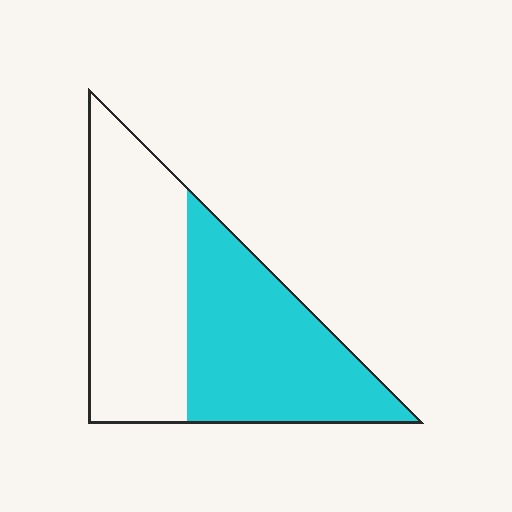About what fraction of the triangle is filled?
About one half (1/2).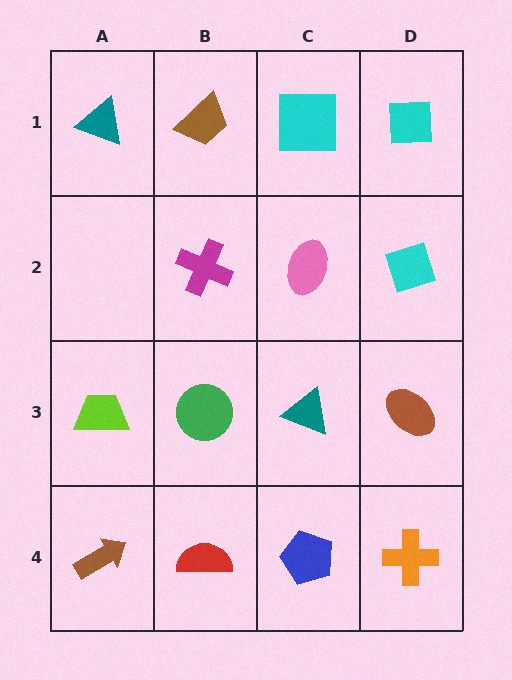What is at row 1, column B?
A brown trapezoid.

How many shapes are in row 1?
4 shapes.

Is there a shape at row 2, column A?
No, that cell is empty.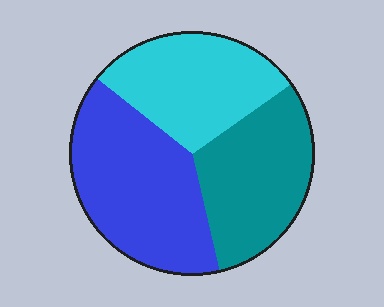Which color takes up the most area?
Blue, at roughly 40%.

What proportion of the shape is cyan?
Cyan takes up about one third (1/3) of the shape.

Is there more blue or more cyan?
Blue.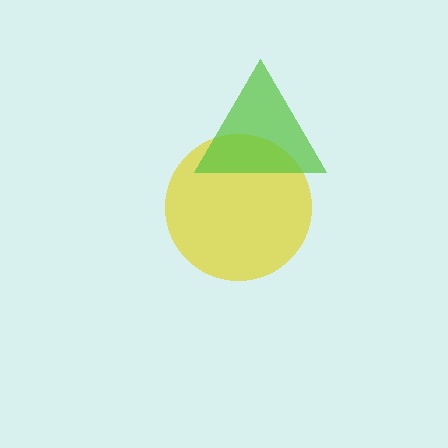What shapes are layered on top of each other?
The layered shapes are: a yellow circle, a lime triangle.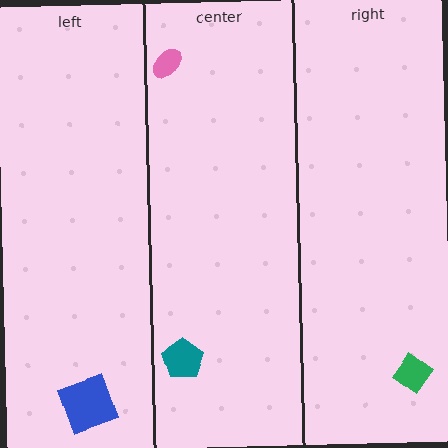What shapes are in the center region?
The teal pentagon, the pink ellipse.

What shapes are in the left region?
The blue square.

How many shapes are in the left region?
1.